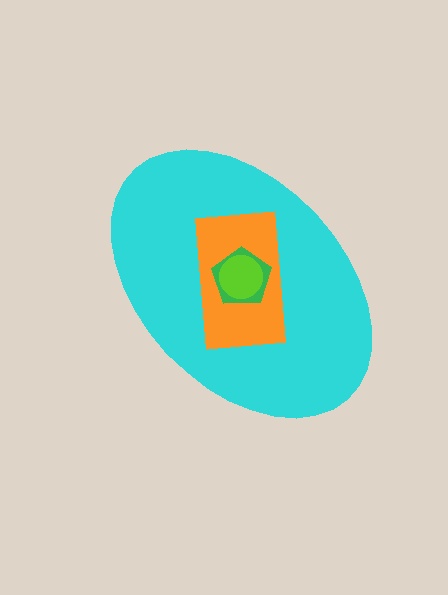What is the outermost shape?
The cyan ellipse.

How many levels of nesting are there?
4.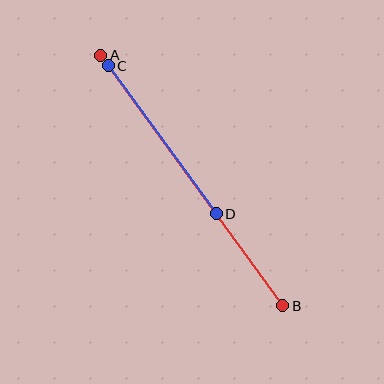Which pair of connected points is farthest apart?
Points A and B are farthest apart.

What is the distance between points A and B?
The distance is approximately 309 pixels.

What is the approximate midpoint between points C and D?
The midpoint is at approximately (162, 140) pixels.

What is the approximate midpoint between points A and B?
The midpoint is at approximately (192, 180) pixels.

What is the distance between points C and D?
The distance is approximately 183 pixels.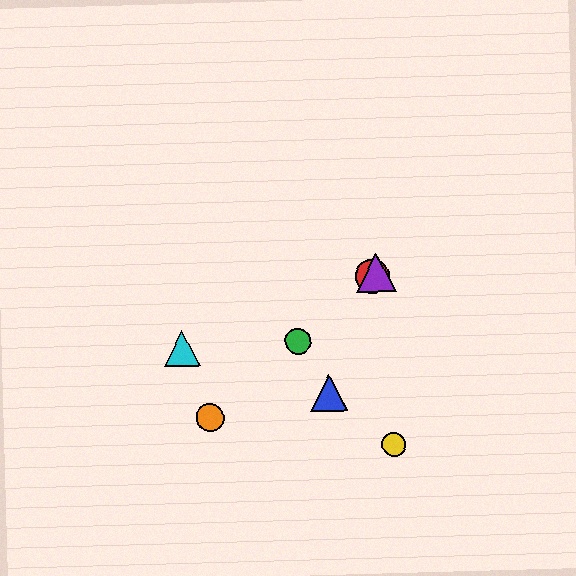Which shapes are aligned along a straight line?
The red circle, the green circle, the purple triangle, the orange circle are aligned along a straight line.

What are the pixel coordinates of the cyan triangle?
The cyan triangle is at (182, 349).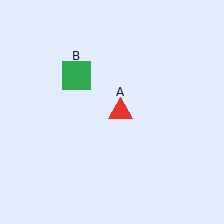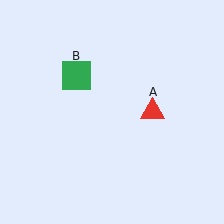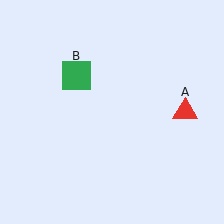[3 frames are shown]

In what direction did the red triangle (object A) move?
The red triangle (object A) moved right.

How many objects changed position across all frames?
1 object changed position: red triangle (object A).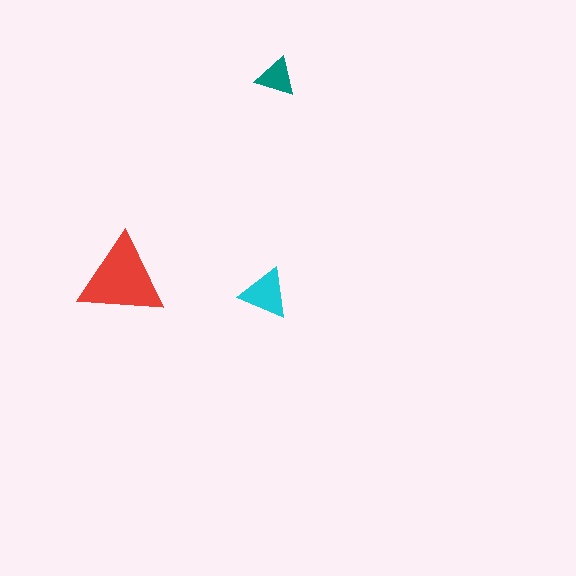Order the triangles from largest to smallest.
the red one, the cyan one, the teal one.